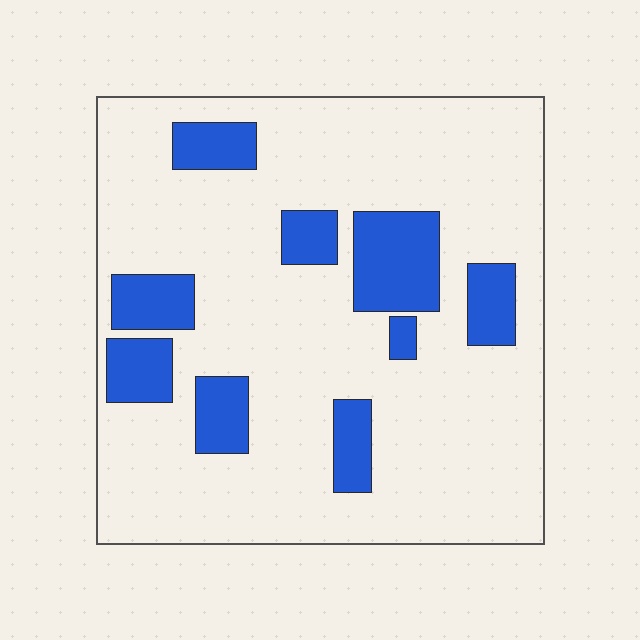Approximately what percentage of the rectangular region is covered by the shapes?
Approximately 20%.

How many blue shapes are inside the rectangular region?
9.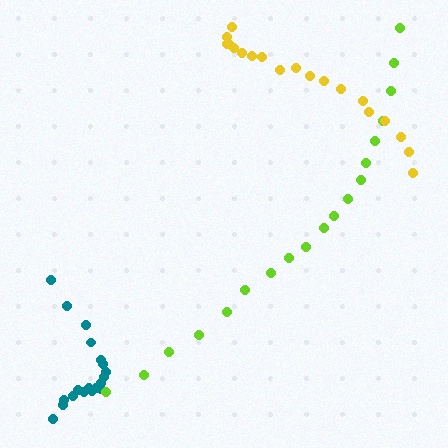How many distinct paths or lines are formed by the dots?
There are 3 distinct paths.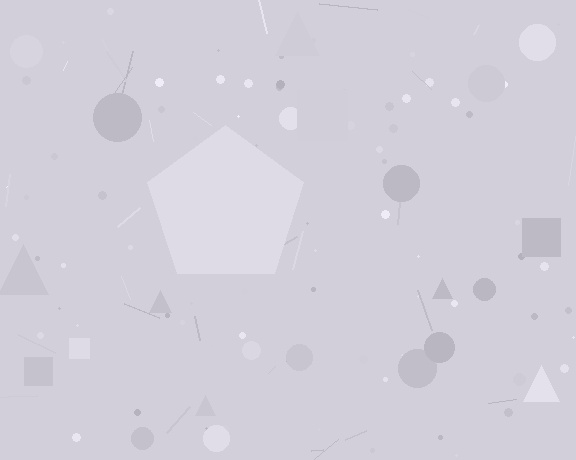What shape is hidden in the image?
A pentagon is hidden in the image.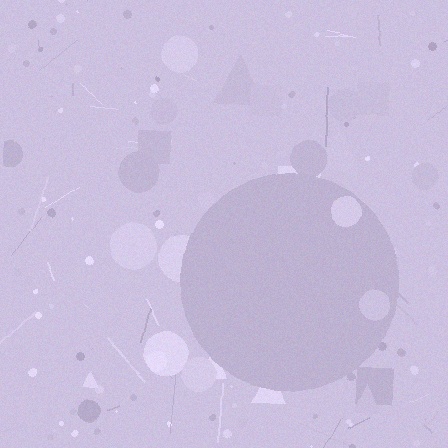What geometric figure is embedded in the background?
A circle is embedded in the background.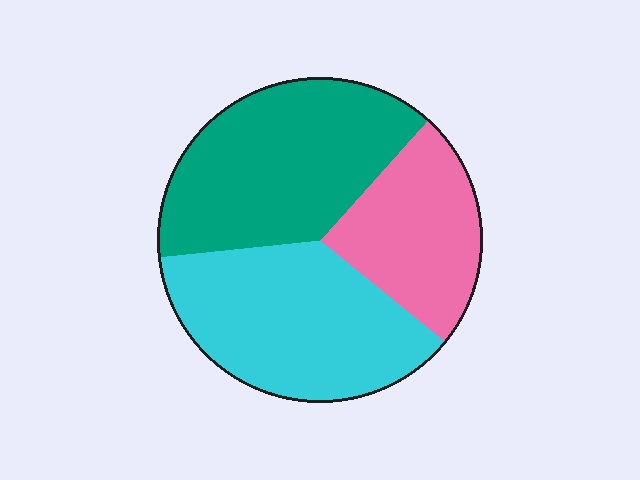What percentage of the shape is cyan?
Cyan covers around 35% of the shape.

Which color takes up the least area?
Pink, at roughly 25%.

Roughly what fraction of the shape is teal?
Teal covers roughly 40% of the shape.